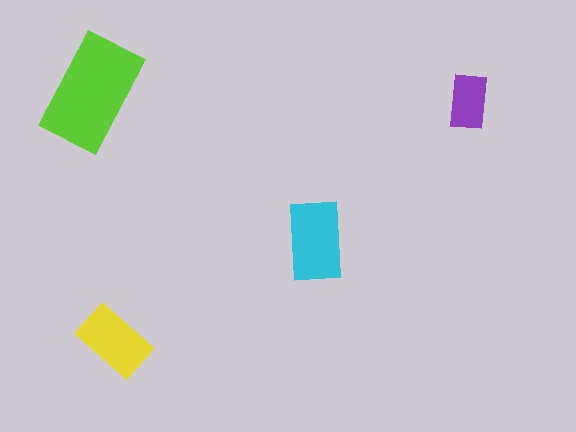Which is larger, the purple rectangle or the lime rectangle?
The lime one.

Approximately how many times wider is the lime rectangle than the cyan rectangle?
About 1.5 times wider.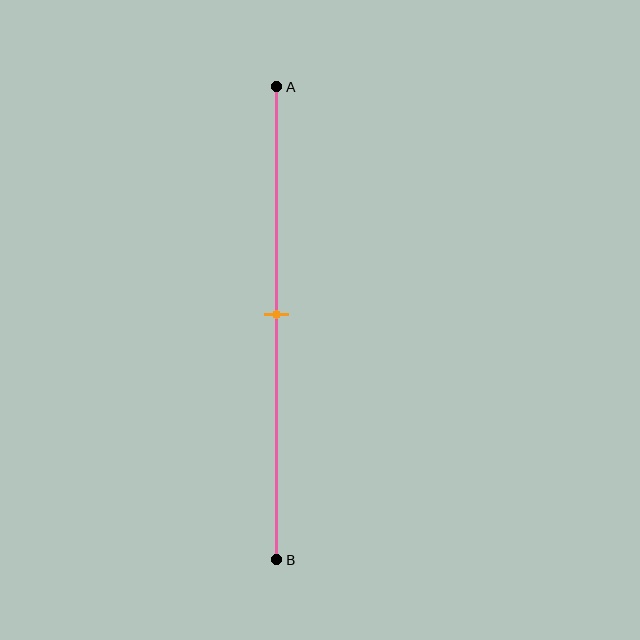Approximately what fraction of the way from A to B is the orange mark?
The orange mark is approximately 50% of the way from A to B.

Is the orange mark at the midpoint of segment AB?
Yes, the mark is approximately at the midpoint.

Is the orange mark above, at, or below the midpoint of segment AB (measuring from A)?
The orange mark is approximately at the midpoint of segment AB.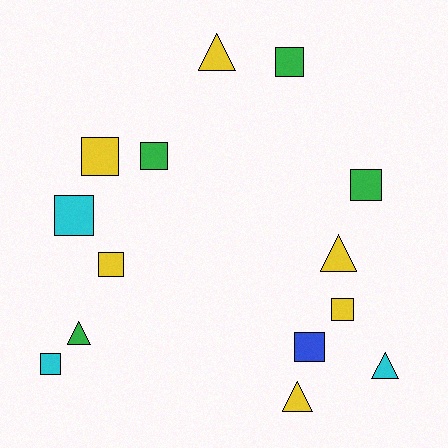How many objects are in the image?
There are 14 objects.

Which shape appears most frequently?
Square, with 9 objects.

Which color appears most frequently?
Yellow, with 6 objects.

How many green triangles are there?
There is 1 green triangle.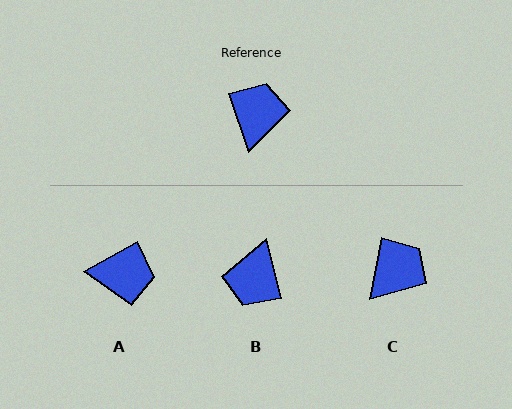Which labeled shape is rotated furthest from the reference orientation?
B, about 175 degrees away.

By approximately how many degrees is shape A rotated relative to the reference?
Approximately 80 degrees clockwise.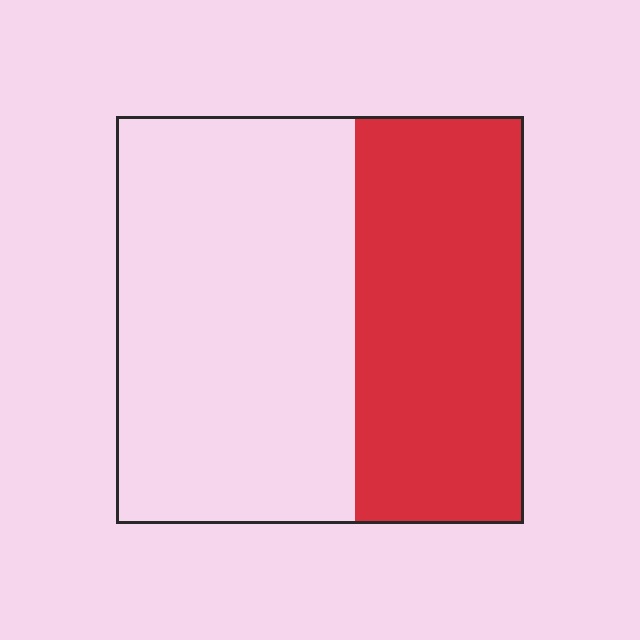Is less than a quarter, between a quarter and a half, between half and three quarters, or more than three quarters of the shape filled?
Between a quarter and a half.